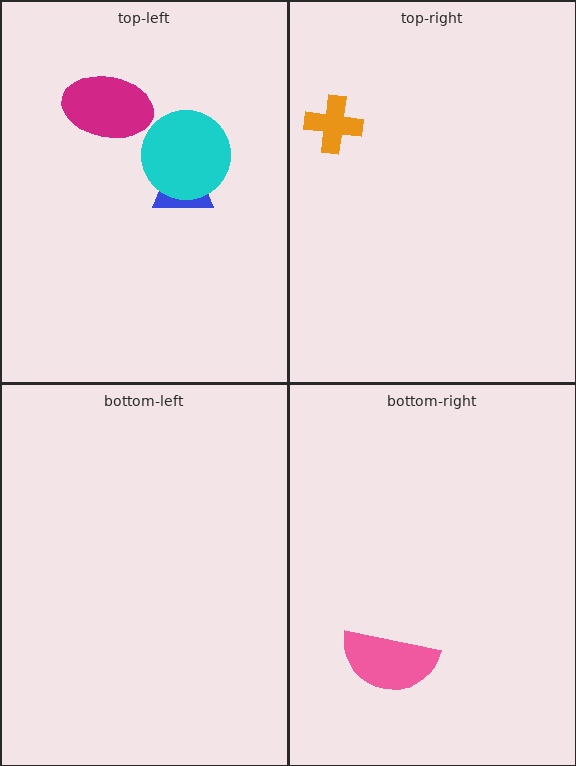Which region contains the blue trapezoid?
The top-left region.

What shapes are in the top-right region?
The orange cross.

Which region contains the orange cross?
The top-right region.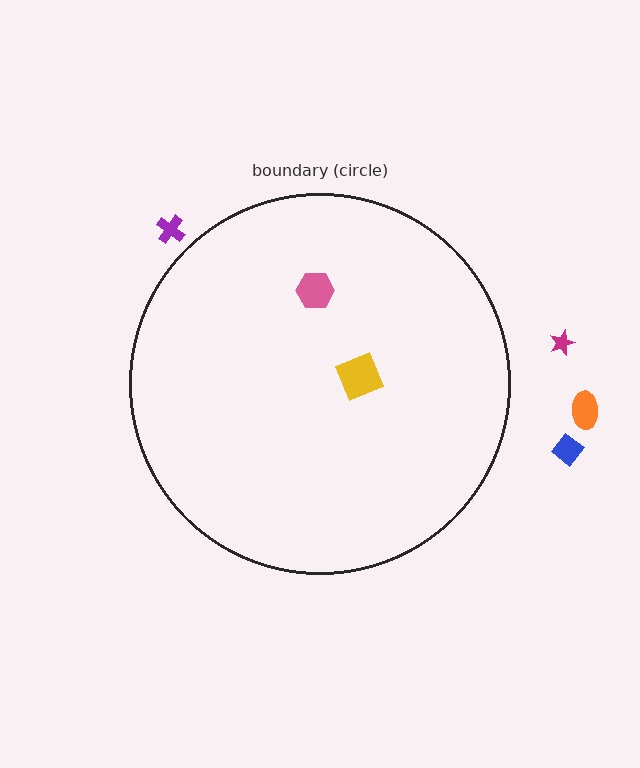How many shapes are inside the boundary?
2 inside, 4 outside.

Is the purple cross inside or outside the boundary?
Outside.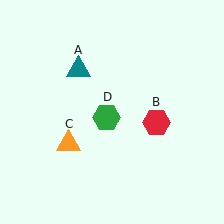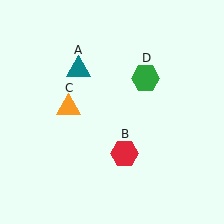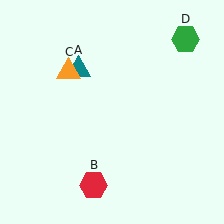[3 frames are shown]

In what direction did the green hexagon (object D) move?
The green hexagon (object D) moved up and to the right.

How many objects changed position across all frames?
3 objects changed position: red hexagon (object B), orange triangle (object C), green hexagon (object D).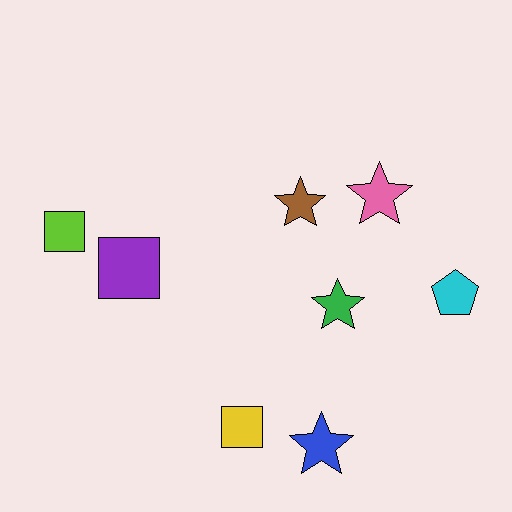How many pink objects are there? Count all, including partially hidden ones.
There is 1 pink object.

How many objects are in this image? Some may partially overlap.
There are 8 objects.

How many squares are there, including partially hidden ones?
There are 3 squares.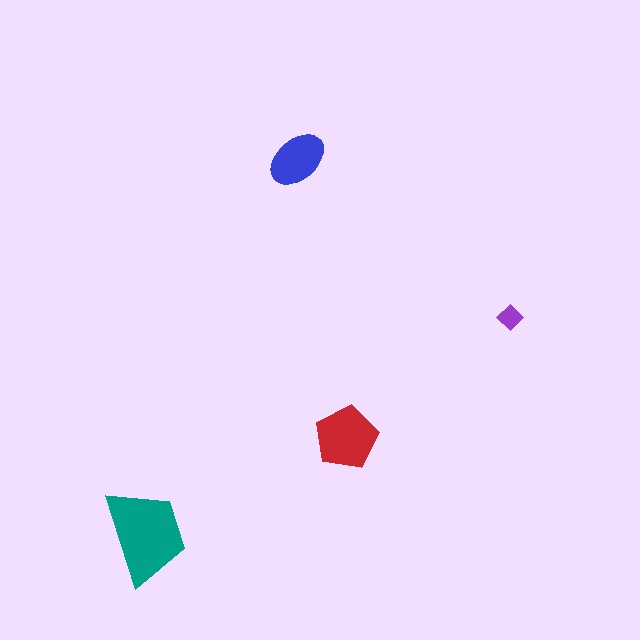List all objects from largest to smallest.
The teal trapezoid, the red pentagon, the blue ellipse, the purple diamond.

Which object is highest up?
The blue ellipse is topmost.